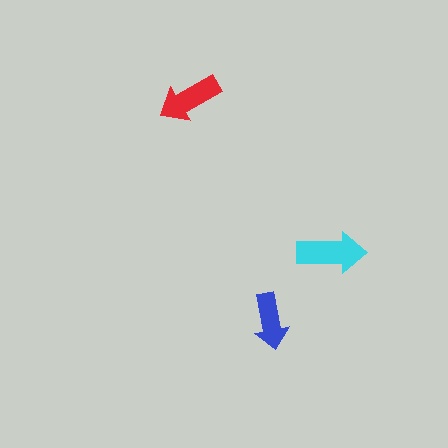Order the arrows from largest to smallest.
the cyan one, the red one, the blue one.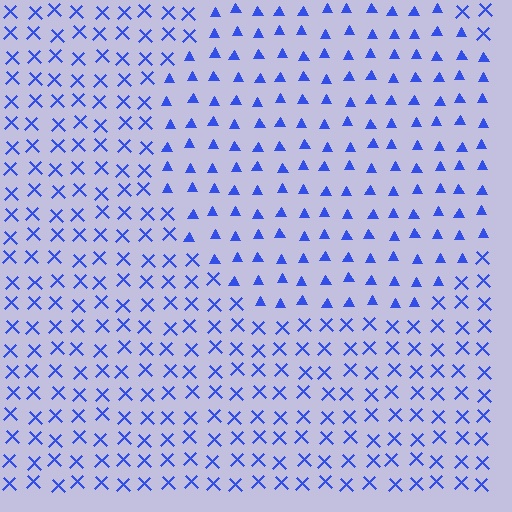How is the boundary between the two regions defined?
The boundary is defined by a change in element shape: triangles inside vs. X marks outside. All elements share the same color and spacing.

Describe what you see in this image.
The image is filled with small blue elements arranged in a uniform grid. A circle-shaped region contains triangles, while the surrounding area contains X marks. The boundary is defined purely by the change in element shape.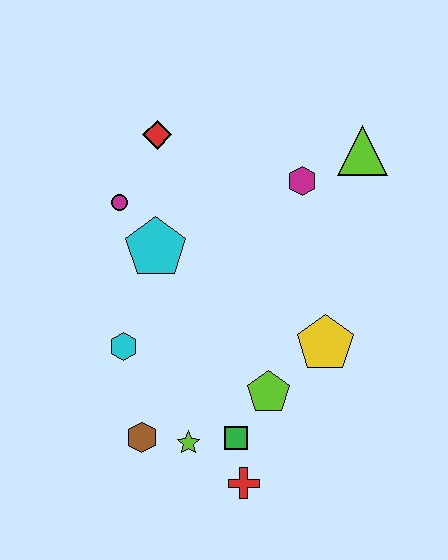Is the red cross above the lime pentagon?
No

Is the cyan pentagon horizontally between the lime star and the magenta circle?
Yes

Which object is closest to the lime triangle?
The magenta hexagon is closest to the lime triangle.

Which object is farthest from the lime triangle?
The brown hexagon is farthest from the lime triangle.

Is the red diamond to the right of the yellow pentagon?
No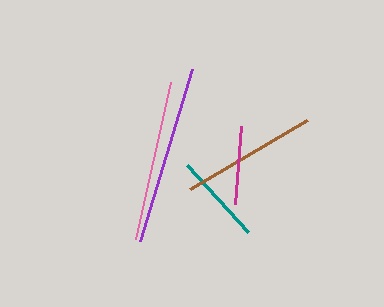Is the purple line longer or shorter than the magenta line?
The purple line is longer than the magenta line.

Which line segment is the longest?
The purple line is the longest at approximately 180 pixels.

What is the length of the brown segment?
The brown segment is approximately 136 pixels long.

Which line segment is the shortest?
The magenta line is the shortest at approximately 79 pixels.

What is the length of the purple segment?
The purple segment is approximately 180 pixels long.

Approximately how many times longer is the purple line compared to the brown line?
The purple line is approximately 1.3 times the length of the brown line.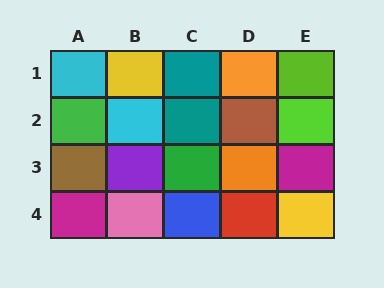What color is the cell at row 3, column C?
Green.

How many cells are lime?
2 cells are lime.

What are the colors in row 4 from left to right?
Magenta, pink, blue, red, yellow.